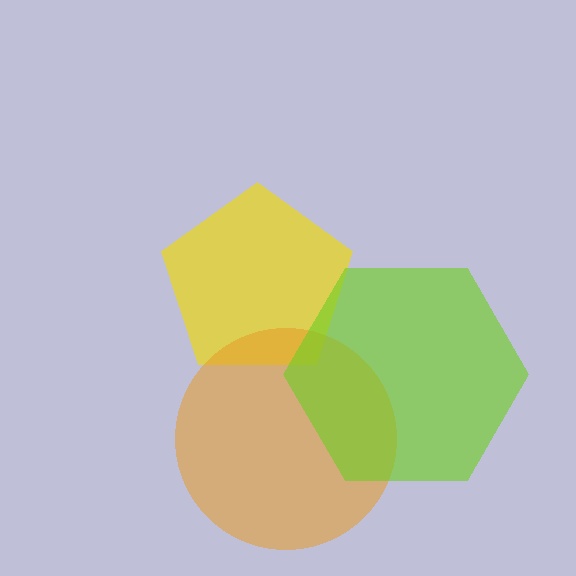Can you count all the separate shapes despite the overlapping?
Yes, there are 3 separate shapes.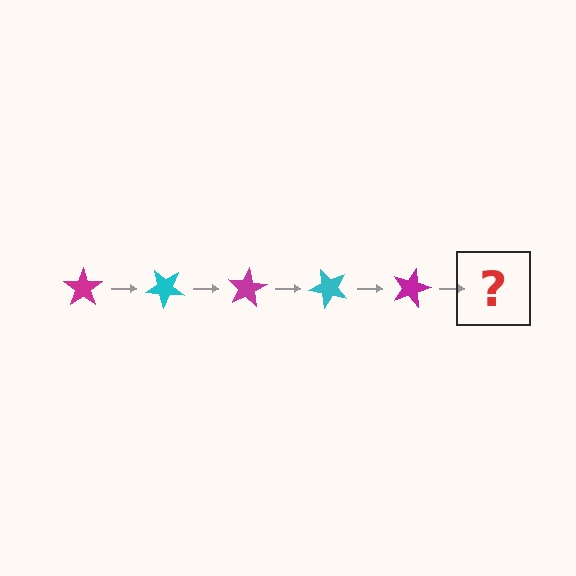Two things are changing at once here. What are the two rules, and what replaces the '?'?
The two rules are that it rotates 40 degrees each step and the color cycles through magenta and cyan. The '?' should be a cyan star, rotated 200 degrees from the start.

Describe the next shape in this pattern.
It should be a cyan star, rotated 200 degrees from the start.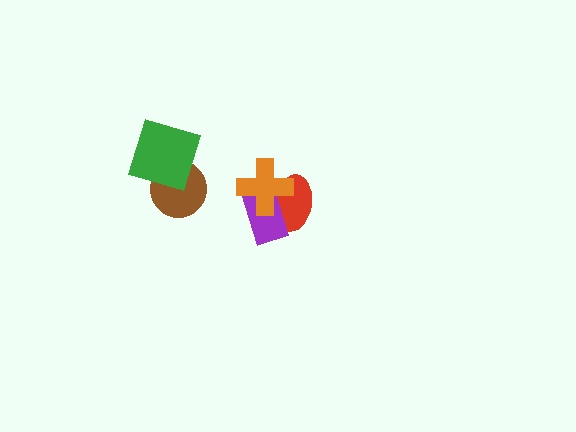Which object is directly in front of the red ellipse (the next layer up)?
The purple rectangle is directly in front of the red ellipse.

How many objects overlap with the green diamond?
1 object overlaps with the green diamond.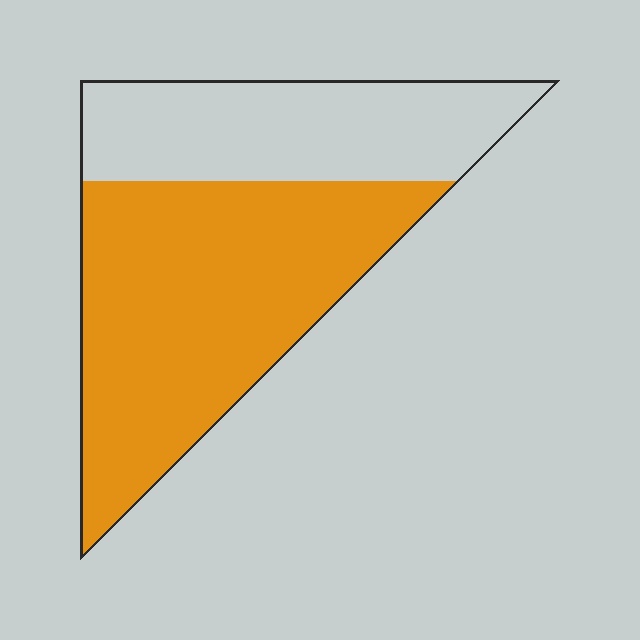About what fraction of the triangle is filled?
About five eighths (5/8).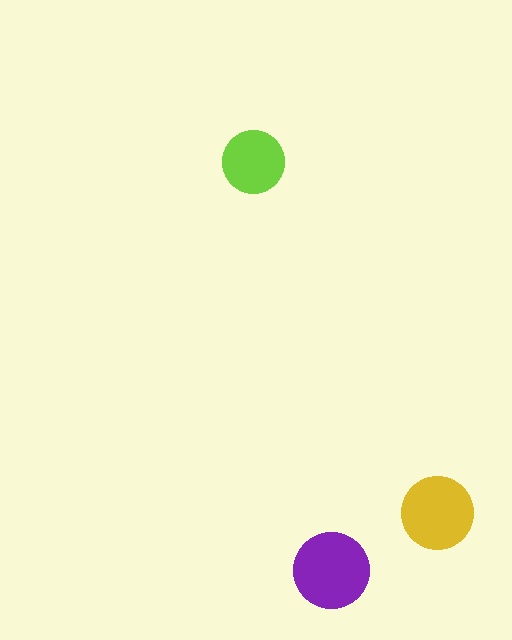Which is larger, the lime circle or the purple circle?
The purple one.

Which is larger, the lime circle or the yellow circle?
The yellow one.